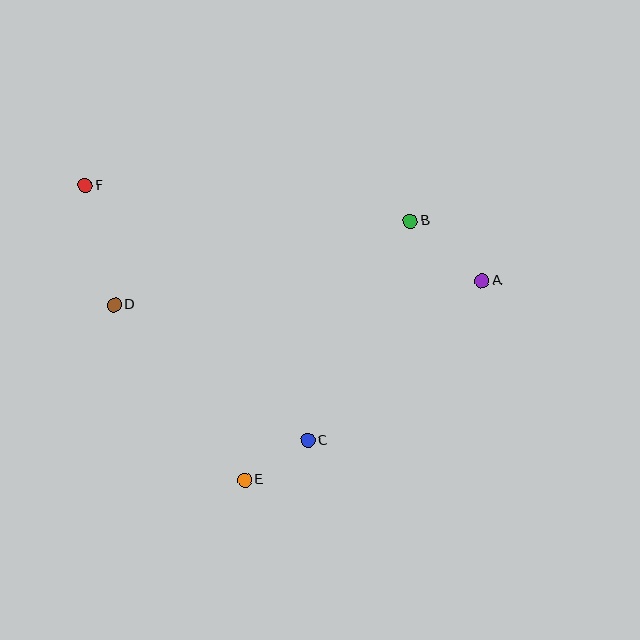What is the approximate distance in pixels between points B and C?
The distance between B and C is approximately 242 pixels.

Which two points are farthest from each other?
Points A and F are farthest from each other.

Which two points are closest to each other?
Points C and E are closest to each other.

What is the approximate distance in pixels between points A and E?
The distance between A and E is approximately 310 pixels.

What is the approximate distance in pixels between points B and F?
The distance between B and F is approximately 327 pixels.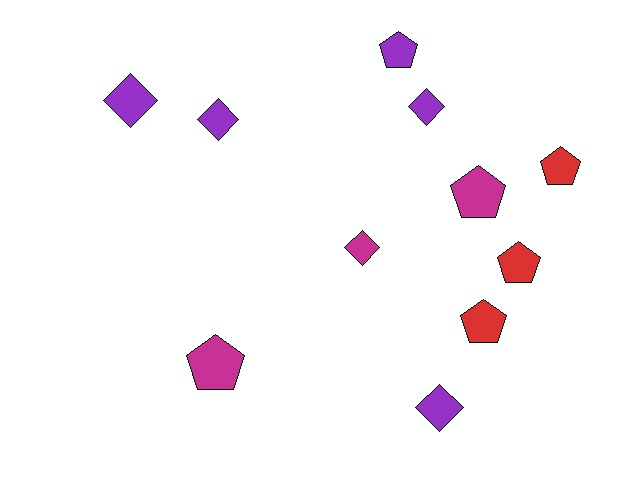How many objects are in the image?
There are 11 objects.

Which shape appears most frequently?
Pentagon, with 6 objects.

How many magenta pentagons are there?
There are 2 magenta pentagons.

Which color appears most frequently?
Purple, with 5 objects.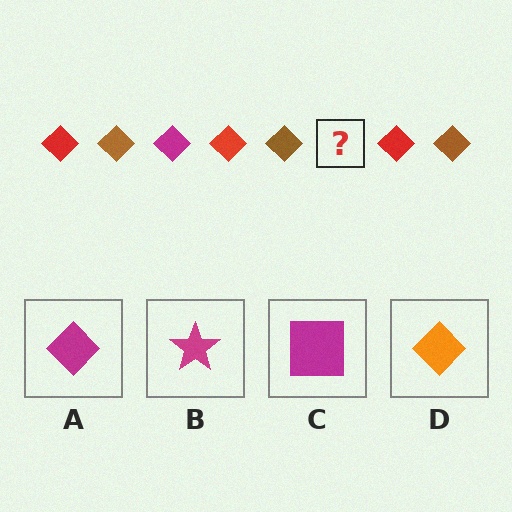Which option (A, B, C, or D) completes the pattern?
A.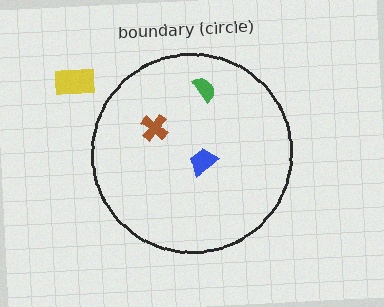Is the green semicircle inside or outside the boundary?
Inside.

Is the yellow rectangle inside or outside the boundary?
Outside.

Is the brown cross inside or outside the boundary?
Inside.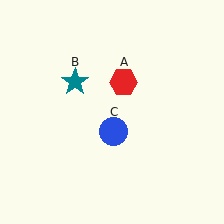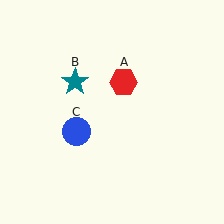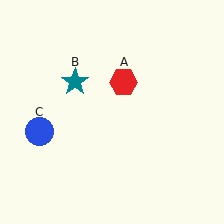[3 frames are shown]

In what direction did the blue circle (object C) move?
The blue circle (object C) moved left.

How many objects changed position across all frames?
1 object changed position: blue circle (object C).